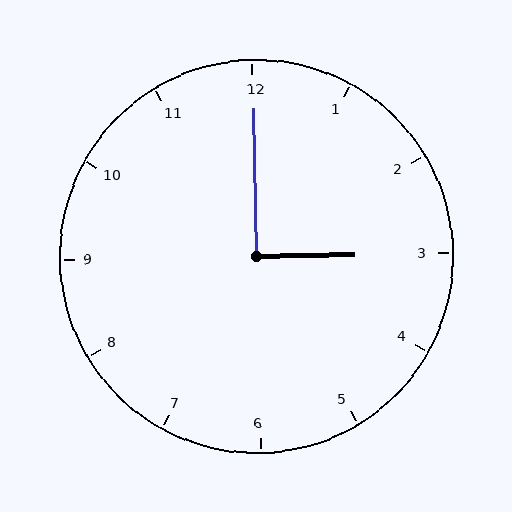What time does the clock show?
3:00.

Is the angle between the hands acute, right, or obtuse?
It is right.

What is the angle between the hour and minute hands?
Approximately 90 degrees.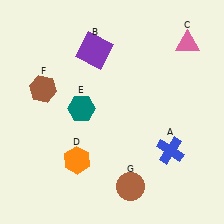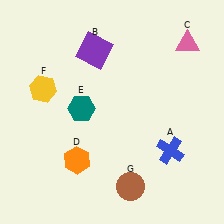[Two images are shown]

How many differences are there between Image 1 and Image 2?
There is 1 difference between the two images.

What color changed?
The hexagon (F) changed from brown in Image 1 to yellow in Image 2.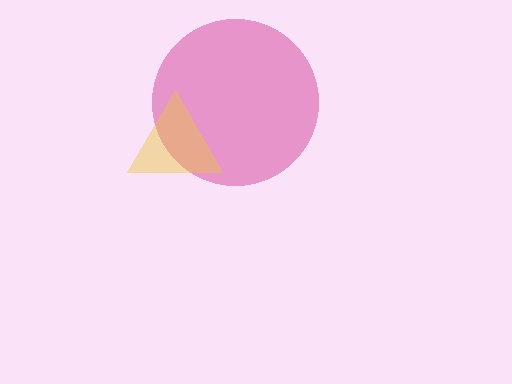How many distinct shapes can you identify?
There are 2 distinct shapes: a pink circle, a yellow triangle.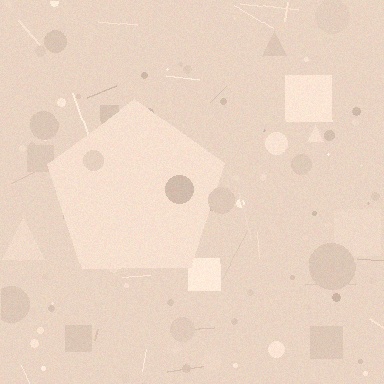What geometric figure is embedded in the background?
A pentagon is embedded in the background.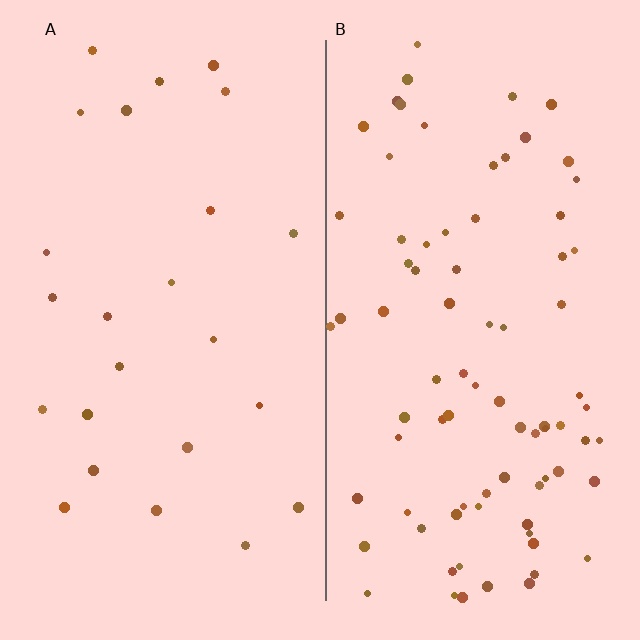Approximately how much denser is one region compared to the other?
Approximately 3.4× — region B over region A.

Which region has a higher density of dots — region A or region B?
B (the right).